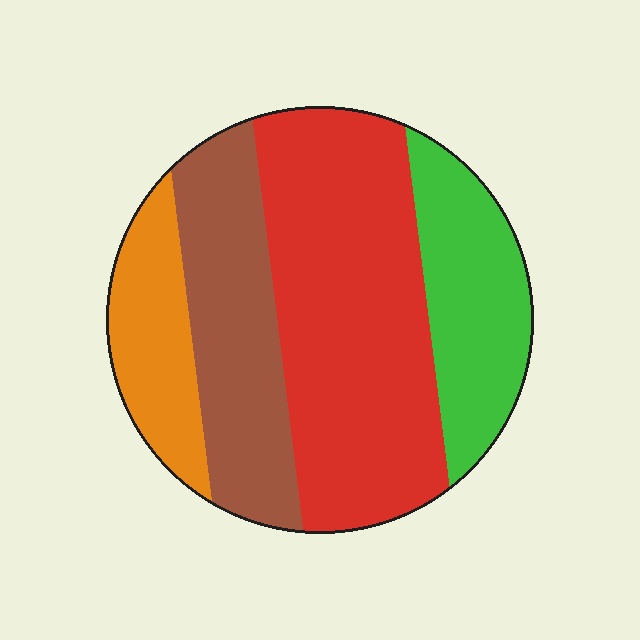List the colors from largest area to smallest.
From largest to smallest: red, brown, green, orange.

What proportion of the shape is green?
Green takes up about one fifth (1/5) of the shape.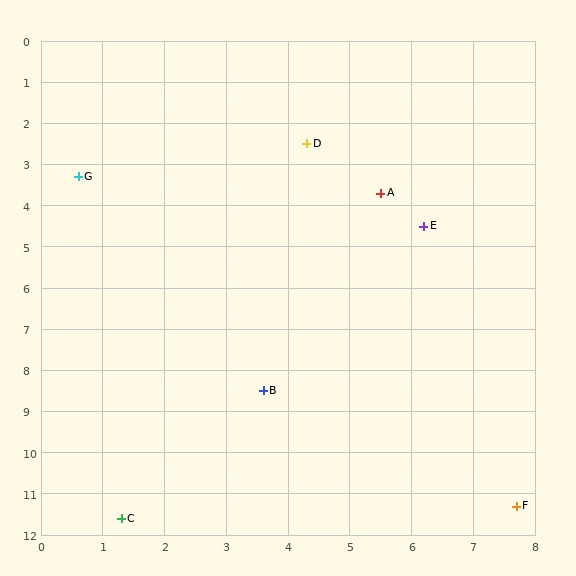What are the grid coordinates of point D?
Point D is at approximately (4.3, 2.5).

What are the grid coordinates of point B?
Point B is at approximately (3.6, 8.5).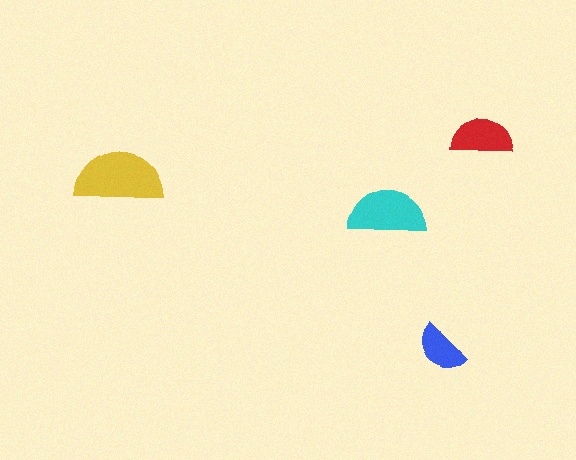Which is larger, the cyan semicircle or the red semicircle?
The cyan one.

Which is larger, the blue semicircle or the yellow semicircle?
The yellow one.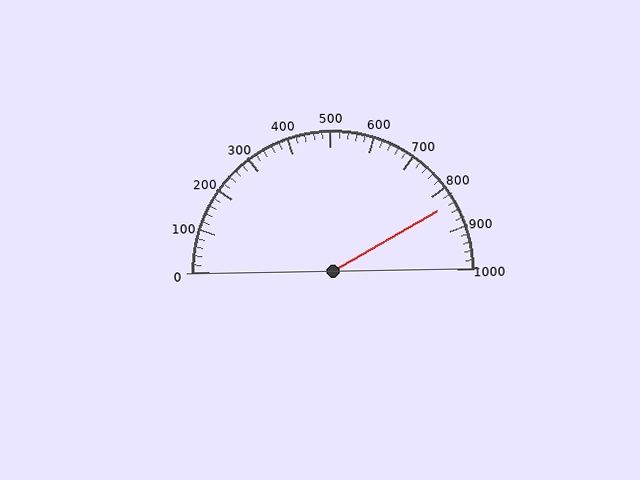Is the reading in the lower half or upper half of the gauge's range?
The reading is in the upper half of the range (0 to 1000).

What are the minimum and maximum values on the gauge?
The gauge ranges from 0 to 1000.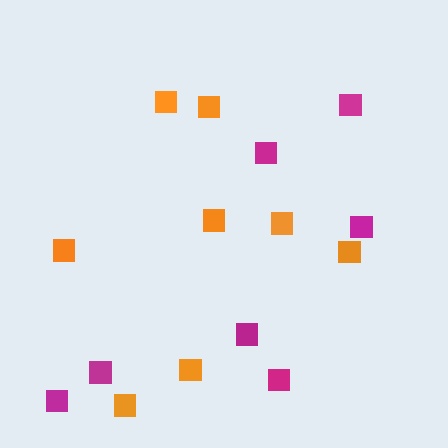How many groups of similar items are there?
There are 2 groups: one group of magenta squares (7) and one group of orange squares (8).